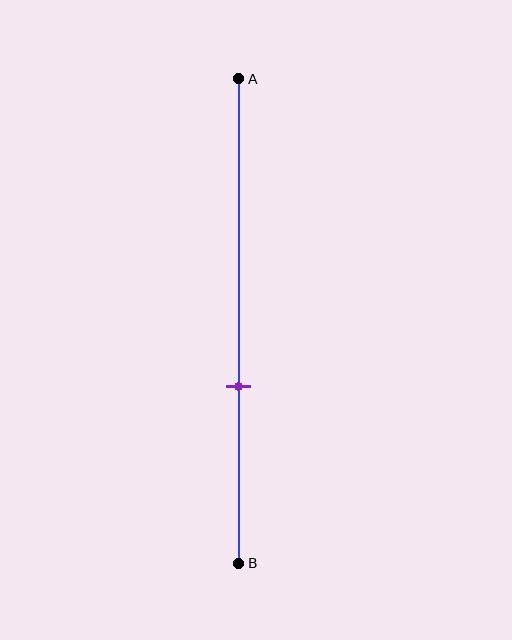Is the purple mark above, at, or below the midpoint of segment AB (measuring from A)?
The purple mark is below the midpoint of segment AB.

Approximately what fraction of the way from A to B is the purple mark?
The purple mark is approximately 65% of the way from A to B.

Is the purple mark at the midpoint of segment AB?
No, the mark is at about 65% from A, not at the 50% midpoint.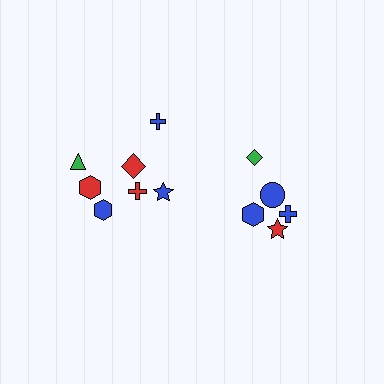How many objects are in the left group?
There are 7 objects.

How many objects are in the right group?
There are 5 objects.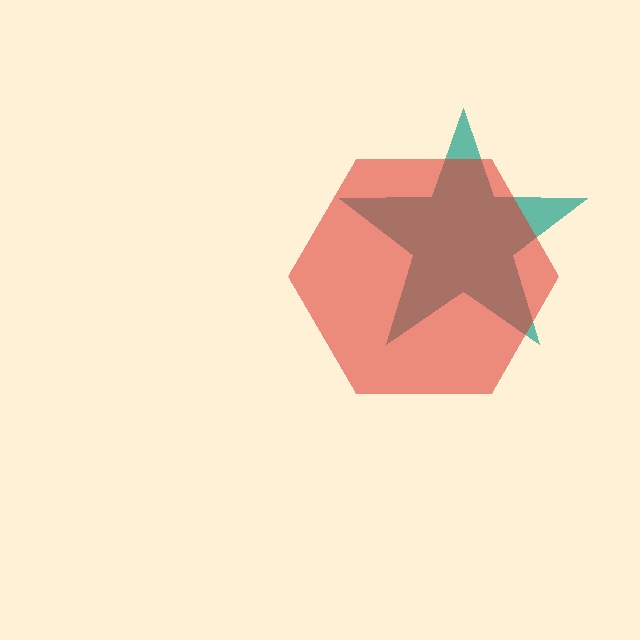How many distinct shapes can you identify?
There are 2 distinct shapes: a teal star, a red hexagon.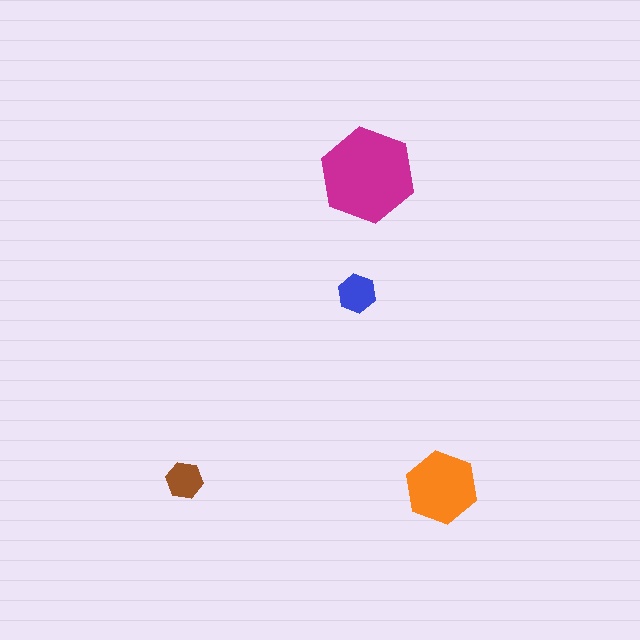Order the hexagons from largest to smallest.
the magenta one, the orange one, the blue one, the brown one.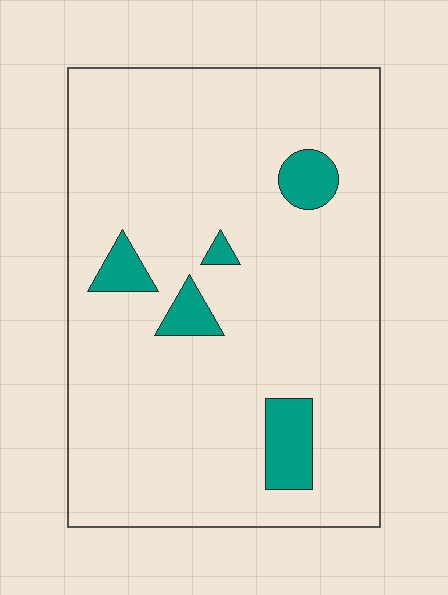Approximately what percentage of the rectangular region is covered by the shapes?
Approximately 10%.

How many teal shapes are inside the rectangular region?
5.